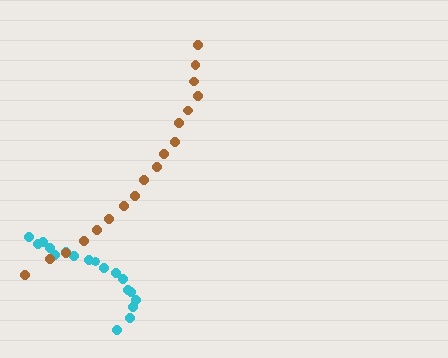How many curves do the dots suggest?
There are 2 distinct paths.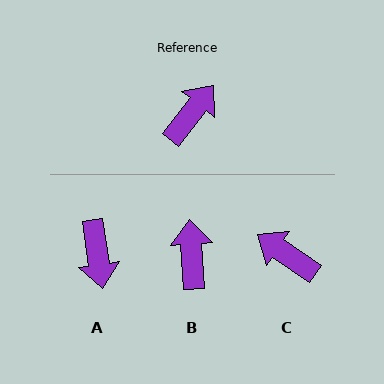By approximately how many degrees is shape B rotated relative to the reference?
Approximately 41 degrees counter-clockwise.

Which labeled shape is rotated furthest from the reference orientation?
A, about 134 degrees away.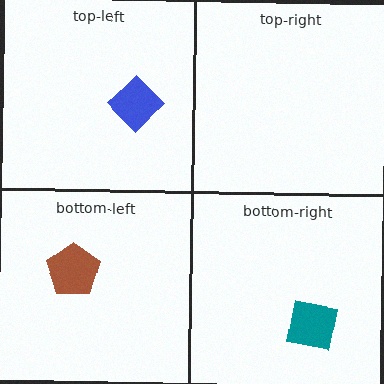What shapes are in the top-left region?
The blue diamond.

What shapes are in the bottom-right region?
The teal square.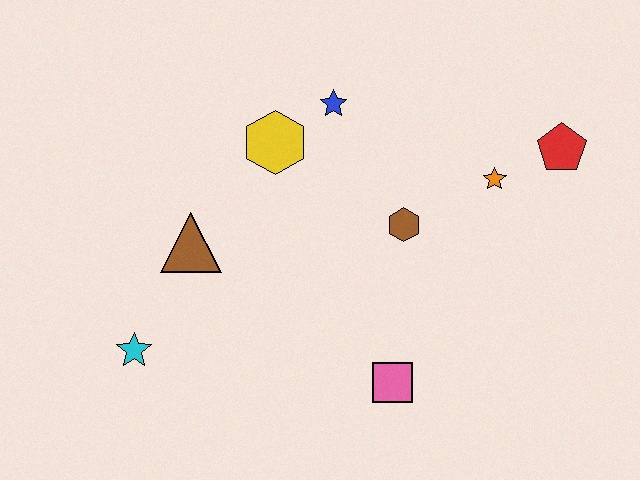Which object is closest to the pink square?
The brown hexagon is closest to the pink square.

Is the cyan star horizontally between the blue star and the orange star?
No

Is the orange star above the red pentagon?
No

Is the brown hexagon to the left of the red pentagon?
Yes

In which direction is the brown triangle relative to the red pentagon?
The brown triangle is to the left of the red pentagon.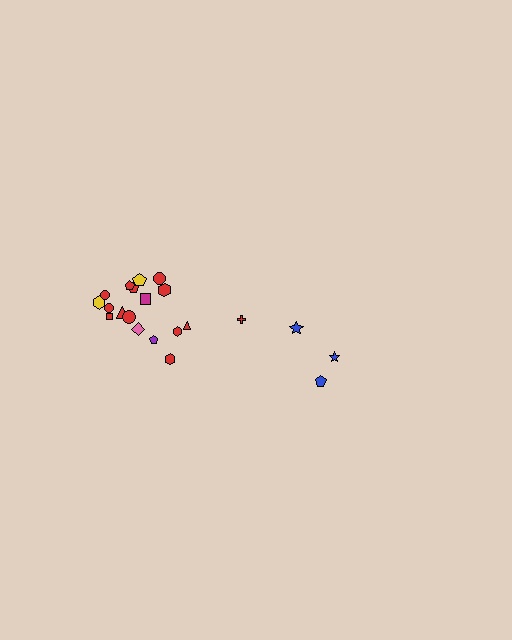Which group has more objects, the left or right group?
The left group.